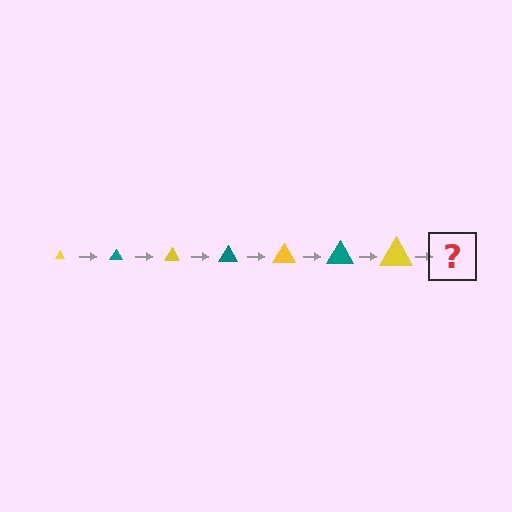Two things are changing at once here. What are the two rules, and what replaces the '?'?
The two rules are that the triangle grows larger each step and the color cycles through yellow and teal. The '?' should be a teal triangle, larger than the previous one.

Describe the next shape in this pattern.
It should be a teal triangle, larger than the previous one.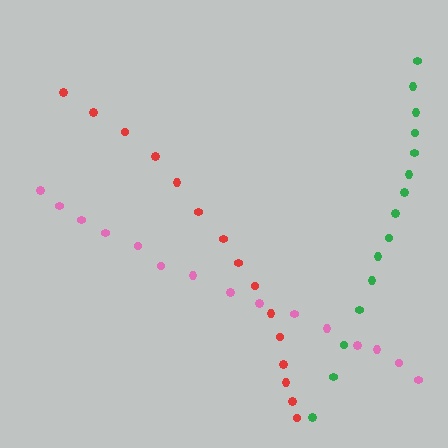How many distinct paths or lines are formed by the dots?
There are 3 distinct paths.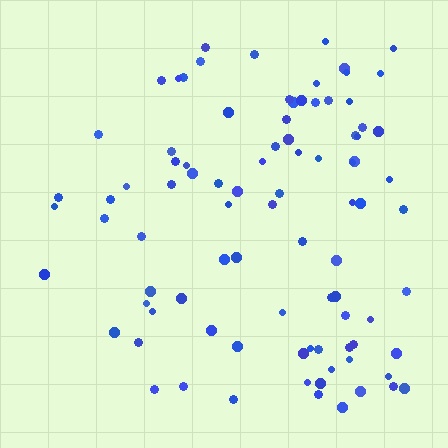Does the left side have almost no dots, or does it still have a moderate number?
Still a moderate number, just noticeably fewer than the right.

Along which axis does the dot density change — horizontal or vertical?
Horizontal.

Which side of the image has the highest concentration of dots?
The right.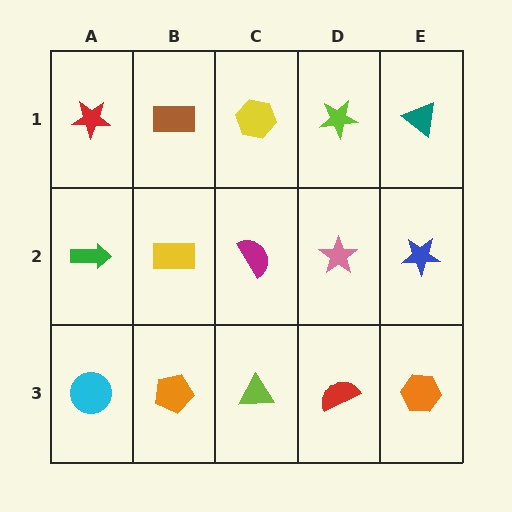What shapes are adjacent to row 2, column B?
A brown rectangle (row 1, column B), an orange pentagon (row 3, column B), a green arrow (row 2, column A), a magenta semicircle (row 2, column C).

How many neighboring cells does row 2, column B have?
4.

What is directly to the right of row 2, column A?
A yellow rectangle.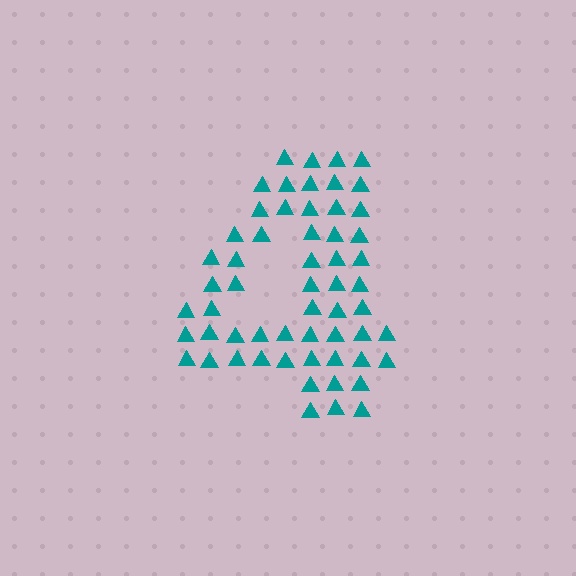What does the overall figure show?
The overall figure shows the digit 4.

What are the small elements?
The small elements are triangles.